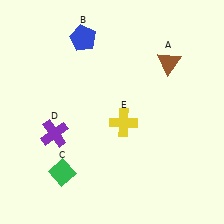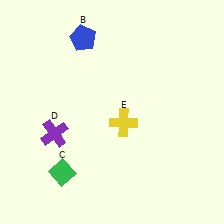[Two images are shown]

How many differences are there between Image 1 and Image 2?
There is 1 difference between the two images.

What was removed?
The brown triangle (A) was removed in Image 2.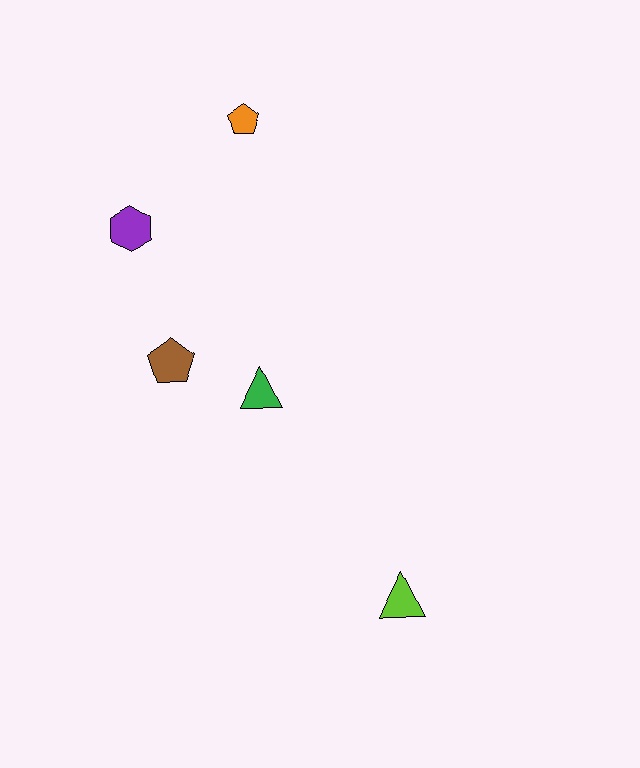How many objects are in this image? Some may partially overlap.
There are 5 objects.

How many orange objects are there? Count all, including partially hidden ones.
There is 1 orange object.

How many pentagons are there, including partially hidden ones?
There are 2 pentagons.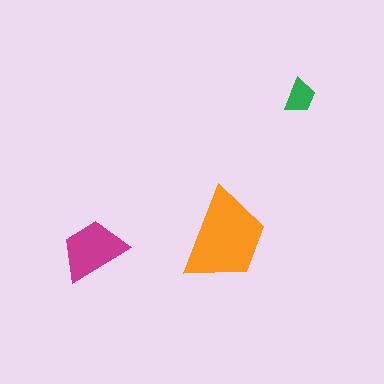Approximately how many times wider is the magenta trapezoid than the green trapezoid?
About 2 times wider.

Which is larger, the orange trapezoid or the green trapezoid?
The orange one.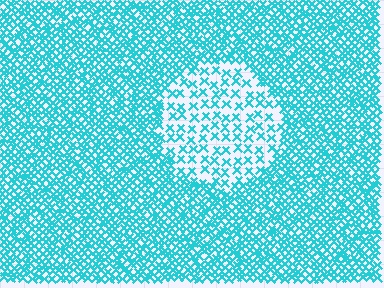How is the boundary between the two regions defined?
The boundary is defined by a change in element density (approximately 2.5x ratio). All elements are the same color, size, and shape.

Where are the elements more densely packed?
The elements are more densely packed outside the circle boundary.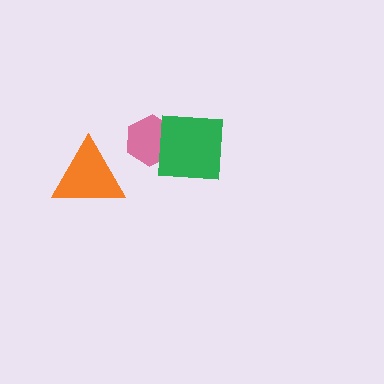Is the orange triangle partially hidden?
No, no other shape covers it.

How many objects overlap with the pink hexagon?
1 object overlaps with the pink hexagon.